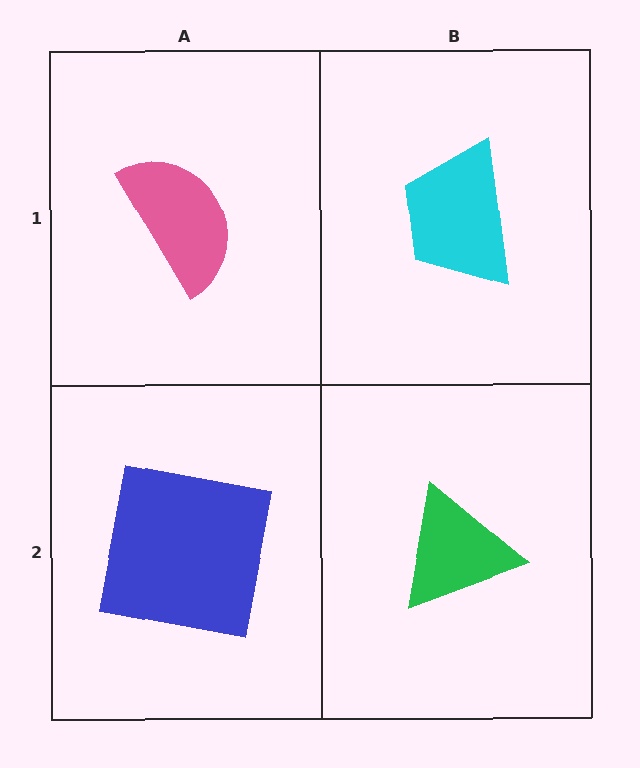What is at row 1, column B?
A cyan trapezoid.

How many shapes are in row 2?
2 shapes.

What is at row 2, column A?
A blue square.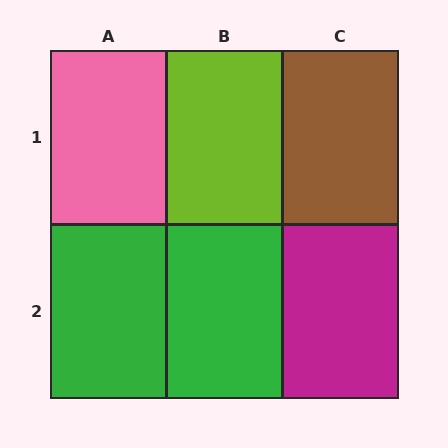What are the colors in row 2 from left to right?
Green, green, magenta.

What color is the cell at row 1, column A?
Pink.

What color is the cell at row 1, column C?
Brown.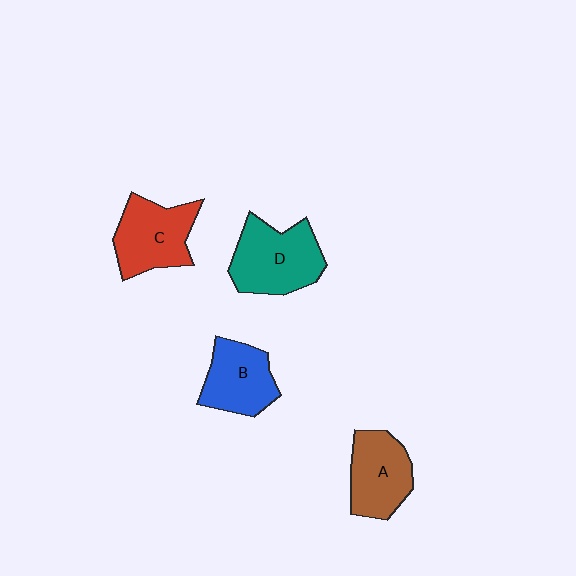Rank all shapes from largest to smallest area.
From largest to smallest: D (teal), C (red), A (brown), B (blue).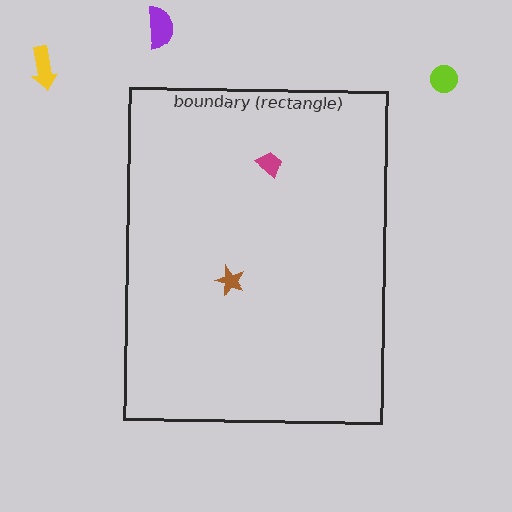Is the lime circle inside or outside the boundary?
Outside.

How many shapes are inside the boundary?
2 inside, 3 outside.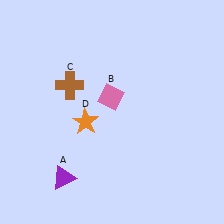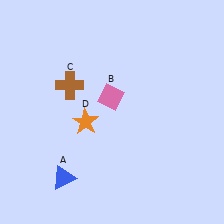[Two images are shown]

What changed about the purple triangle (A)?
In Image 1, A is purple. In Image 2, it changed to blue.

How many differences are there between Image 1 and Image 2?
There is 1 difference between the two images.